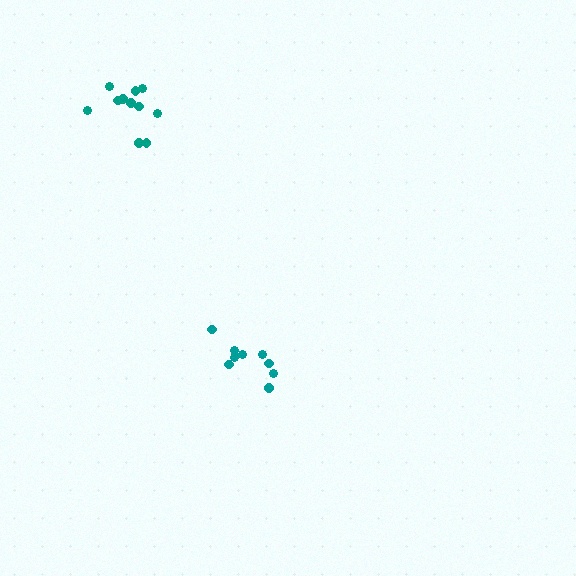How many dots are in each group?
Group 1: 11 dots, Group 2: 9 dots (20 total).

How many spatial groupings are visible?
There are 2 spatial groupings.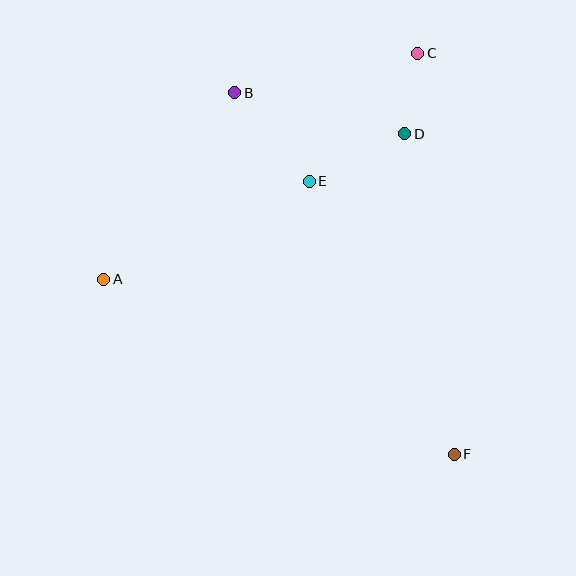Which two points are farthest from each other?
Points B and F are farthest from each other.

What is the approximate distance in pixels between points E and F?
The distance between E and F is approximately 309 pixels.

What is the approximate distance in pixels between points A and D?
The distance between A and D is approximately 334 pixels.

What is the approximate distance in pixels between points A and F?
The distance between A and F is approximately 392 pixels.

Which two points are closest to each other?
Points C and D are closest to each other.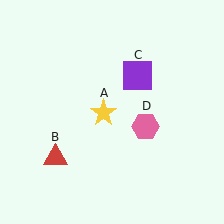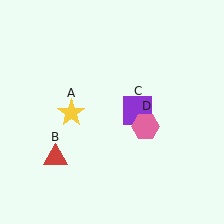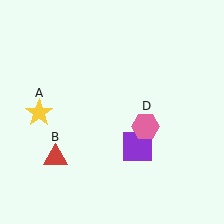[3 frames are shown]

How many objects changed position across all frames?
2 objects changed position: yellow star (object A), purple square (object C).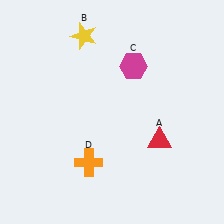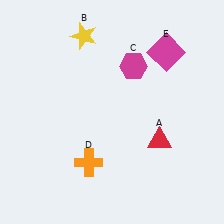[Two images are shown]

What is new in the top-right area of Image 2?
A magenta square (E) was added in the top-right area of Image 2.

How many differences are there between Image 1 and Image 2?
There is 1 difference between the two images.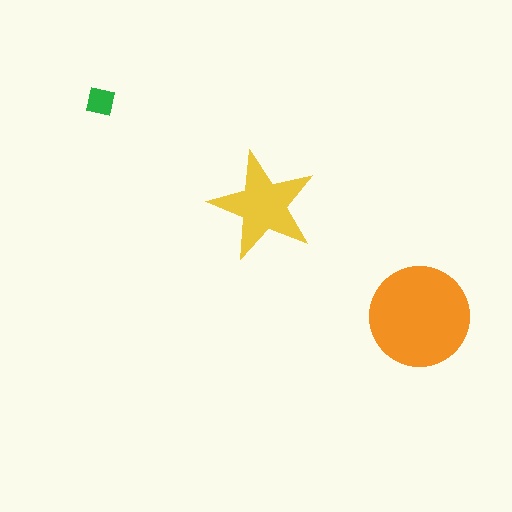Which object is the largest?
The orange circle.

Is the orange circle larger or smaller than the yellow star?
Larger.